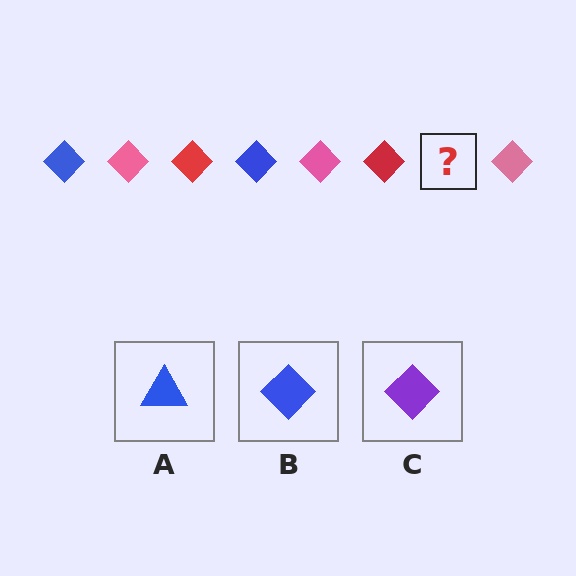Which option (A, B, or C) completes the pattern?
B.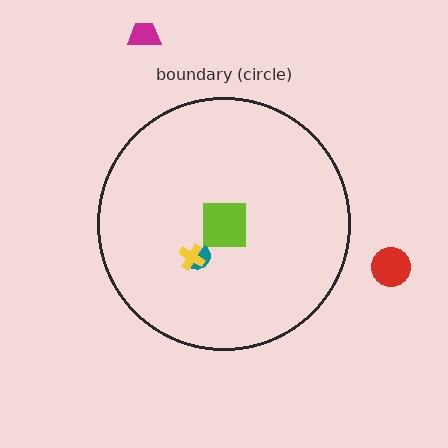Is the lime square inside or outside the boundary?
Inside.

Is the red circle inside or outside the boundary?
Outside.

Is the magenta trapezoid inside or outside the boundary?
Outside.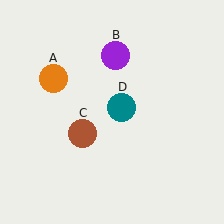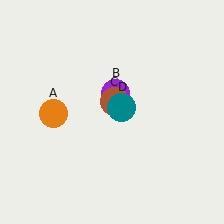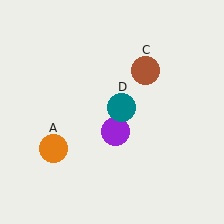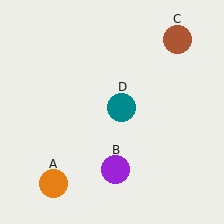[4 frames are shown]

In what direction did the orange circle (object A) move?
The orange circle (object A) moved down.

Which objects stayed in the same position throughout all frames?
Teal circle (object D) remained stationary.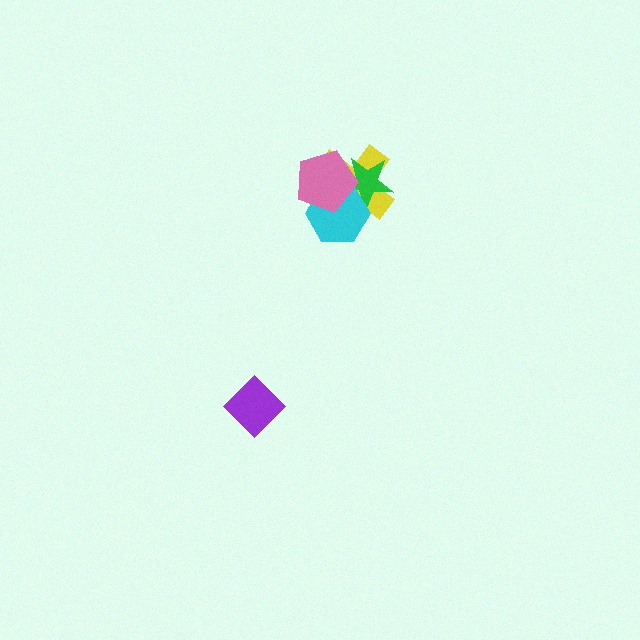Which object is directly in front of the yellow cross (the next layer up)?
The green star is directly in front of the yellow cross.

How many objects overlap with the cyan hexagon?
3 objects overlap with the cyan hexagon.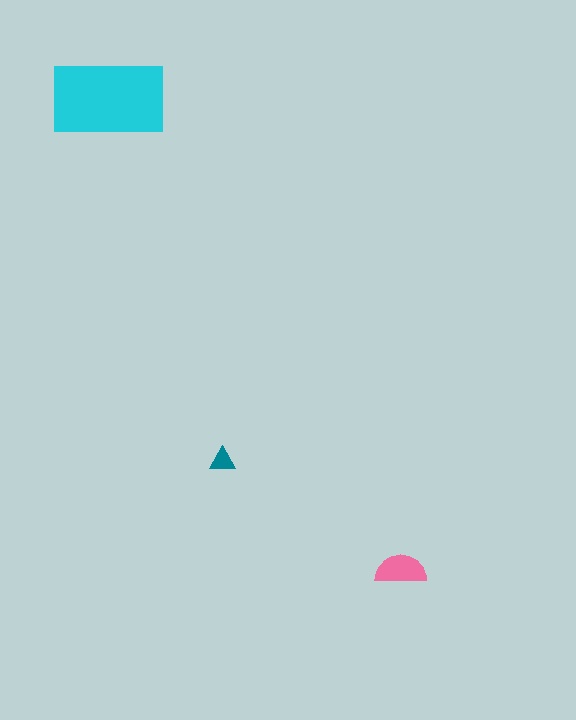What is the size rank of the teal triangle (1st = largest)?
3rd.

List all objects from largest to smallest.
The cyan rectangle, the pink semicircle, the teal triangle.